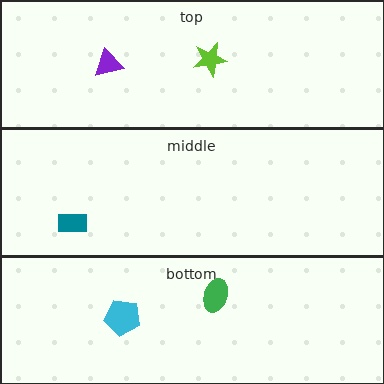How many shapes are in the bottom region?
2.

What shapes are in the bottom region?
The cyan pentagon, the green ellipse.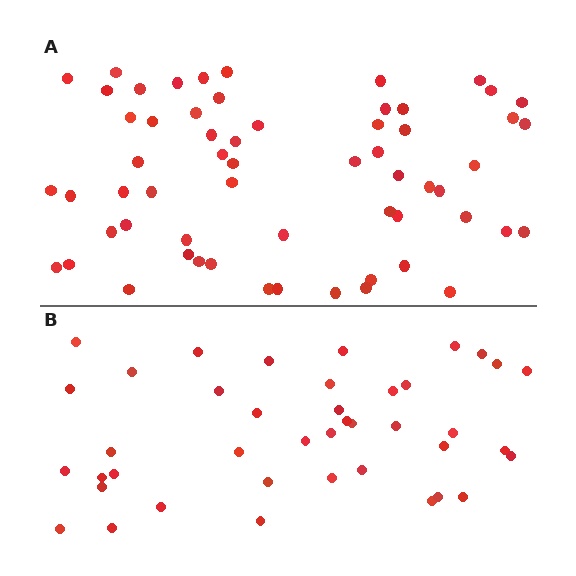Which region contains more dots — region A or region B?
Region A (the top region) has more dots.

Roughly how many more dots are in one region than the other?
Region A has approximately 20 more dots than region B.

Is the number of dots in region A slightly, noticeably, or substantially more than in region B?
Region A has substantially more. The ratio is roughly 1.5 to 1.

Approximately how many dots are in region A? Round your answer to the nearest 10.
About 60 dots.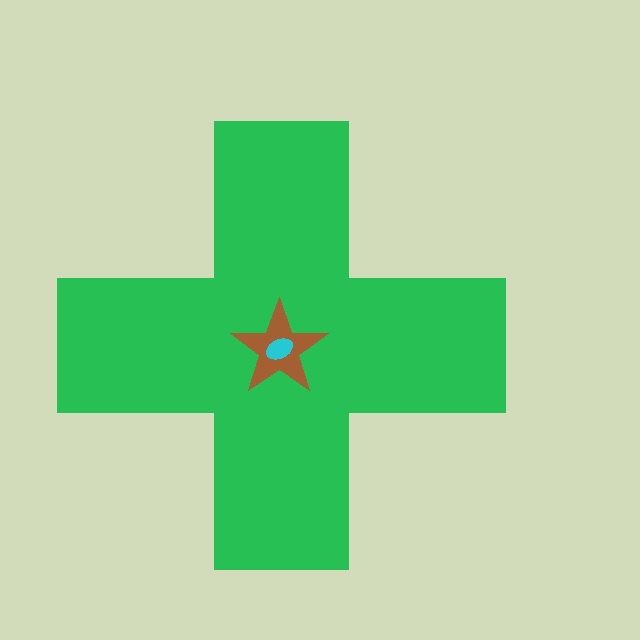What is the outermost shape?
The green cross.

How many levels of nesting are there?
3.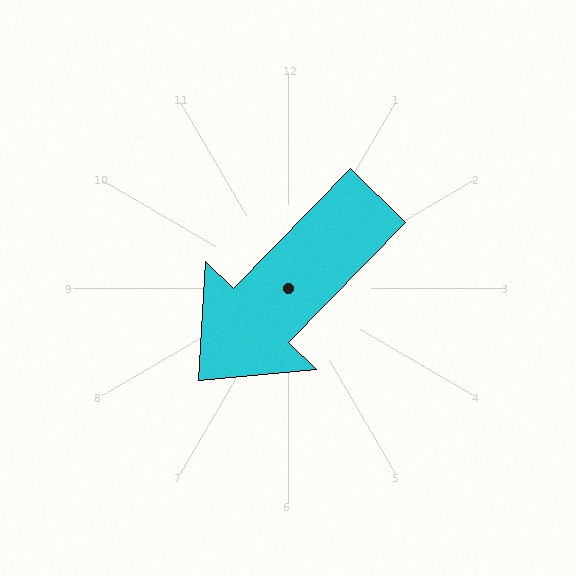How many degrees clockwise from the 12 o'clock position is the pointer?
Approximately 224 degrees.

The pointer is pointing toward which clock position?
Roughly 7 o'clock.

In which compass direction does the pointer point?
Southwest.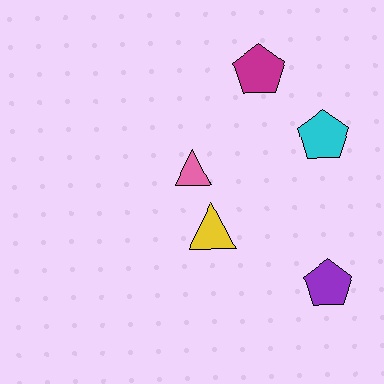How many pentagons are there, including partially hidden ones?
There are 3 pentagons.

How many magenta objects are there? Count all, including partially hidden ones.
There is 1 magenta object.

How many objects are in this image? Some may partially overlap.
There are 5 objects.